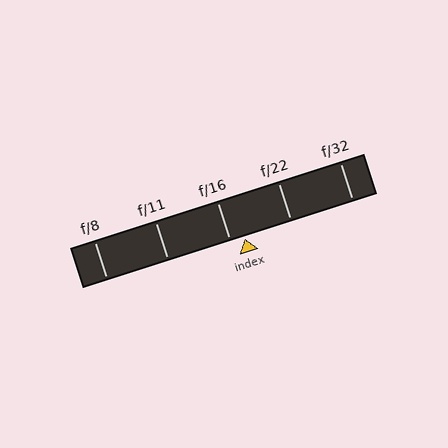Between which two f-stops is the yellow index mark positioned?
The index mark is between f/16 and f/22.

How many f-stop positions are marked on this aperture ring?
There are 5 f-stop positions marked.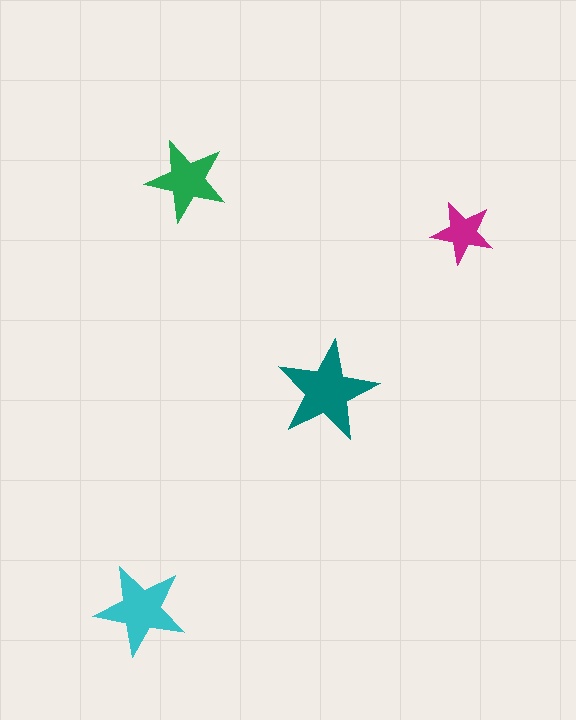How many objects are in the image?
There are 4 objects in the image.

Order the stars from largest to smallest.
the teal one, the cyan one, the green one, the magenta one.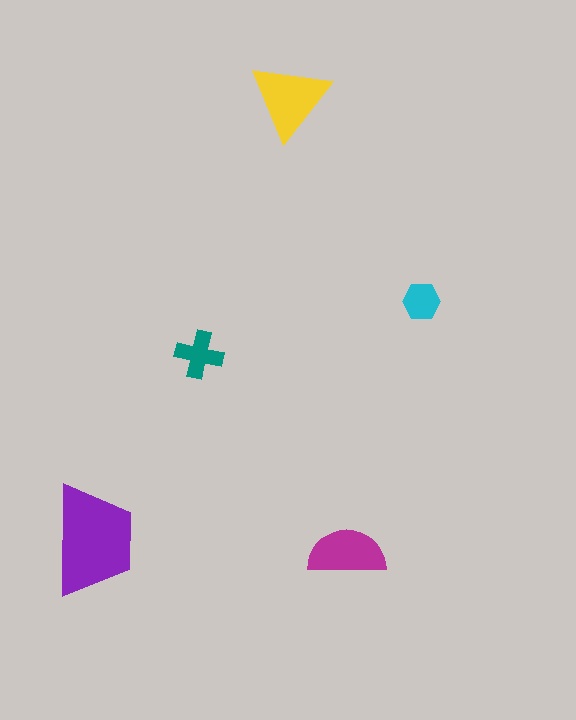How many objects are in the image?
There are 5 objects in the image.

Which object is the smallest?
The cyan hexagon.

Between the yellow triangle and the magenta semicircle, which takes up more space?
The yellow triangle.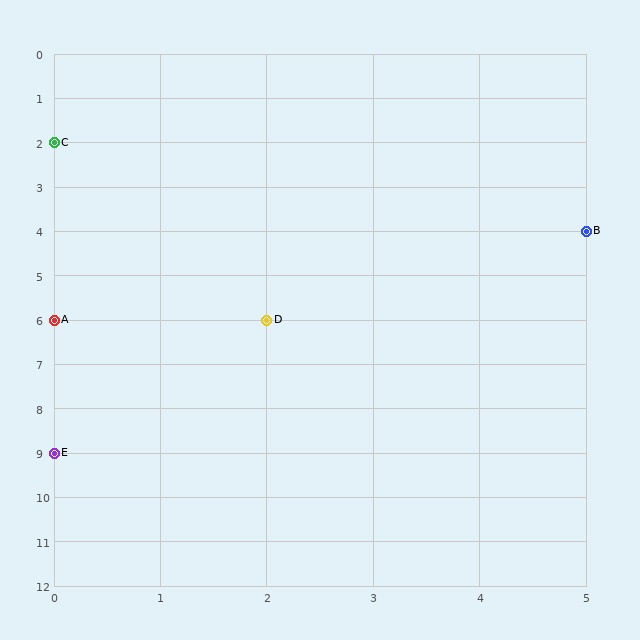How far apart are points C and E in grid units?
Points C and E are 7 rows apart.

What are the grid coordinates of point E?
Point E is at grid coordinates (0, 9).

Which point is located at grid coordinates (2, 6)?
Point D is at (2, 6).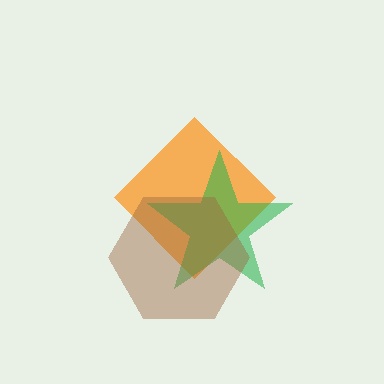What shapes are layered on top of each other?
The layered shapes are: an orange diamond, a green star, a brown hexagon.